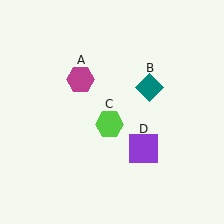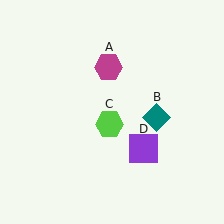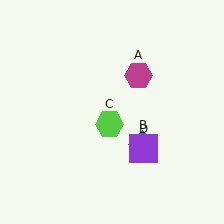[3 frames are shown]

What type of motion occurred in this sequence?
The magenta hexagon (object A), teal diamond (object B) rotated clockwise around the center of the scene.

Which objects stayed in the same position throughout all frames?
Lime hexagon (object C) and purple square (object D) remained stationary.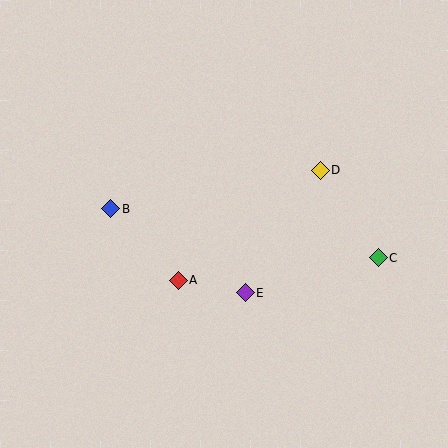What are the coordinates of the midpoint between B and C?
The midpoint between B and C is at (245, 233).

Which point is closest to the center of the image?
Point E at (245, 293) is closest to the center.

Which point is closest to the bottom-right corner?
Point C is closest to the bottom-right corner.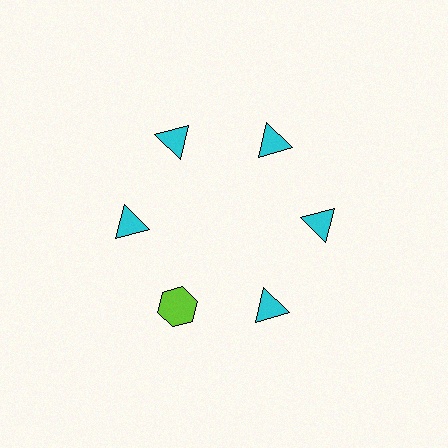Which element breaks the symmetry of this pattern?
The lime hexagon at roughly the 7 o'clock position breaks the symmetry. All other shapes are cyan triangles.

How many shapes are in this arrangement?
There are 6 shapes arranged in a ring pattern.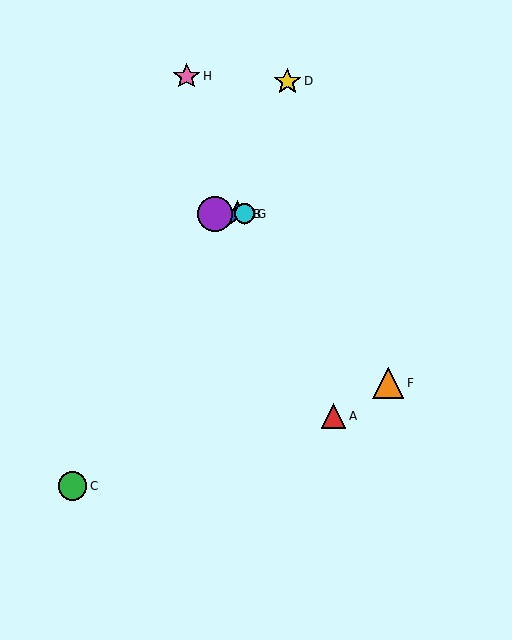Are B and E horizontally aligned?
Yes, both are at y≈214.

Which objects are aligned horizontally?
Objects B, E, G are aligned horizontally.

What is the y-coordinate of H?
Object H is at y≈76.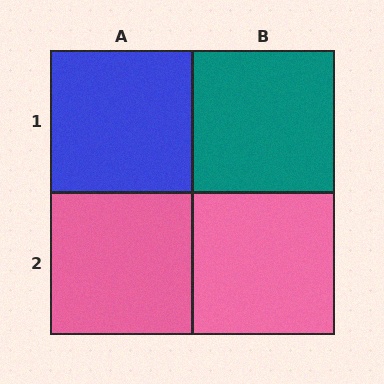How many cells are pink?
2 cells are pink.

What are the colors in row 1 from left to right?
Blue, teal.